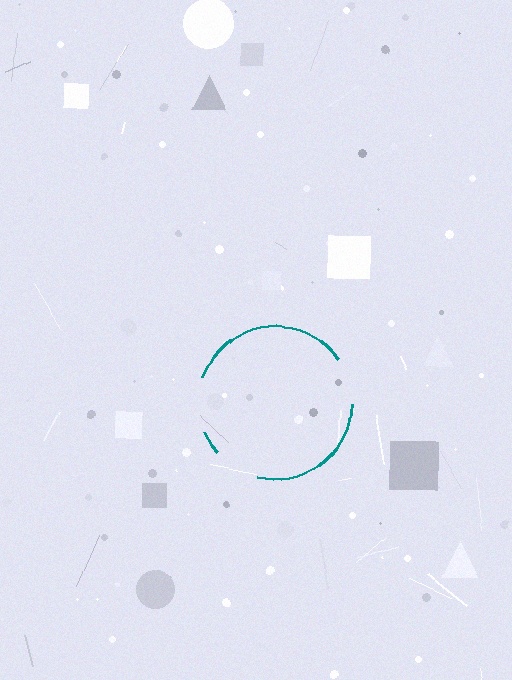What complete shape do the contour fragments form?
The contour fragments form a circle.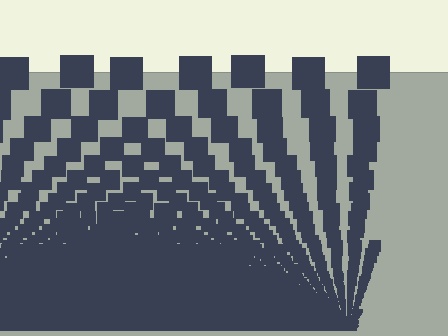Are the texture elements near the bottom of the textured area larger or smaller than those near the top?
Smaller. The gradient is inverted — elements near the bottom are smaller and denser.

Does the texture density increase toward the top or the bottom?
Density increases toward the bottom.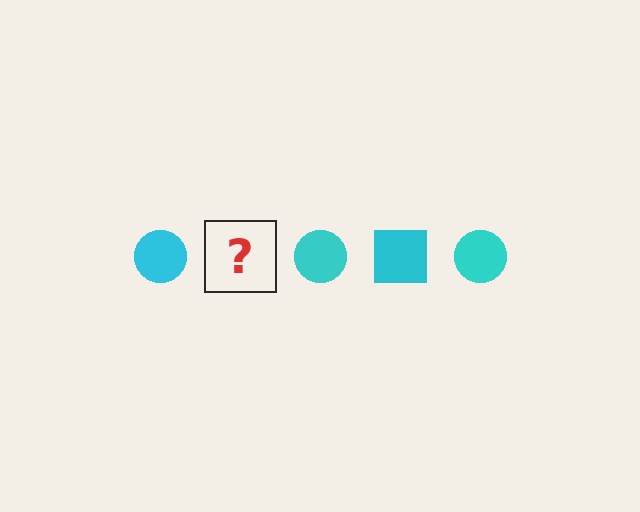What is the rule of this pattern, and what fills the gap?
The rule is that the pattern cycles through circle, square shapes in cyan. The gap should be filled with a cyan square.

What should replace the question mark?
The question mark should be replaced with a cyan square.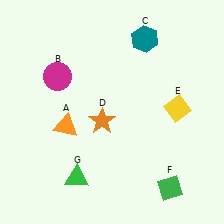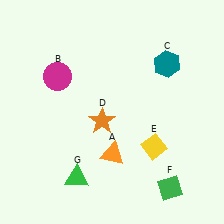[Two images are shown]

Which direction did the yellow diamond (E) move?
The yellow diamond (E) moved down.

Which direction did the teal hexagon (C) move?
The teal hexagon (C) moved down.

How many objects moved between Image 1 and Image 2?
3 objects moved between the two images.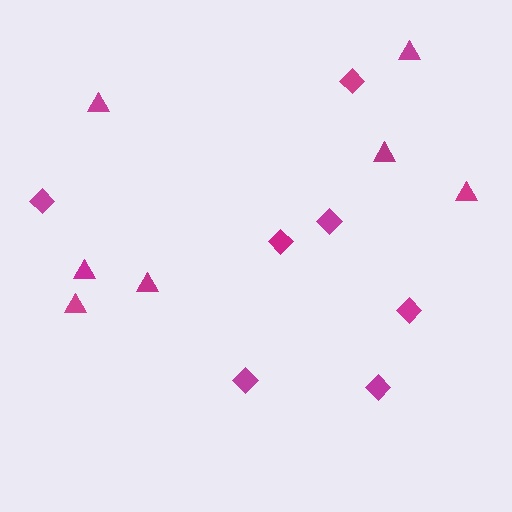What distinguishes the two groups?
There are 2 groups: one group of diamonds (7) and one group of triangles (7).